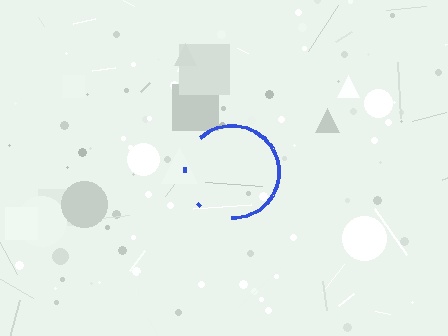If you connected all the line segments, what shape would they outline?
They would outline a circle.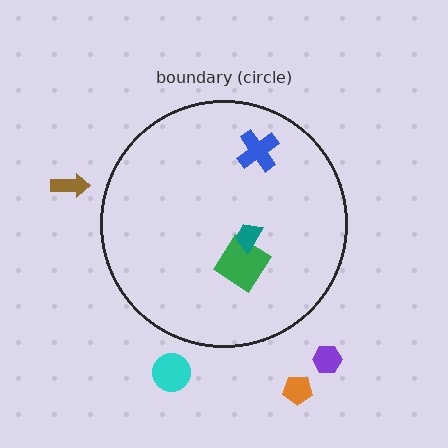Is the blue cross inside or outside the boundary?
Inside.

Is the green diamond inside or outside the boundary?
Inside.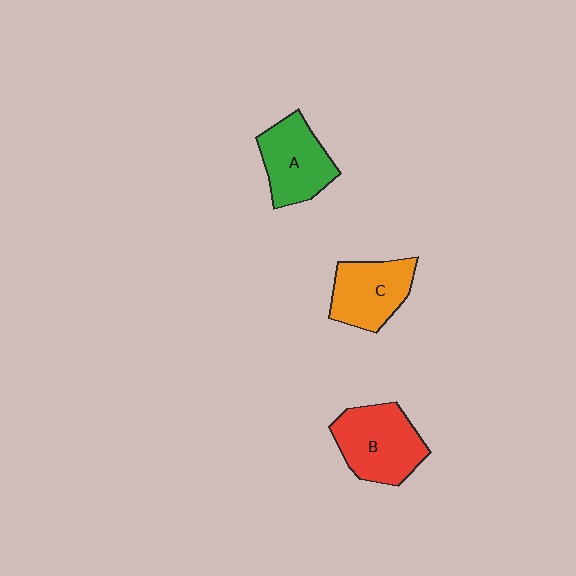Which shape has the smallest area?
Shape C (orange).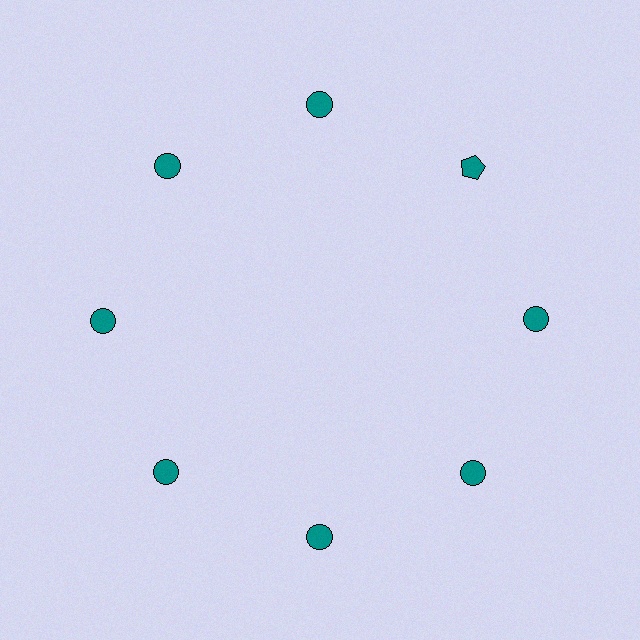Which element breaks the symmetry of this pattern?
The teal pentagon at roughly the 2 o'clock position breaks the symmetry. All other shapes are teal circles.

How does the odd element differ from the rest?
It has a different shape: pentagon instead of circle.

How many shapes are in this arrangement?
There are 8 shapes arranged in a ring pattern.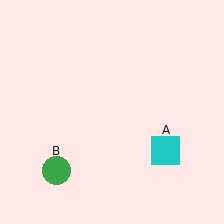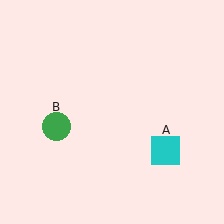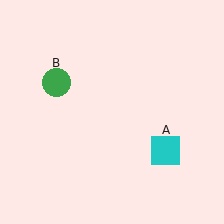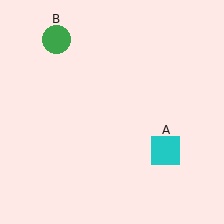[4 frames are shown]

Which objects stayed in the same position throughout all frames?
Cyan square (object A) remained stationary.